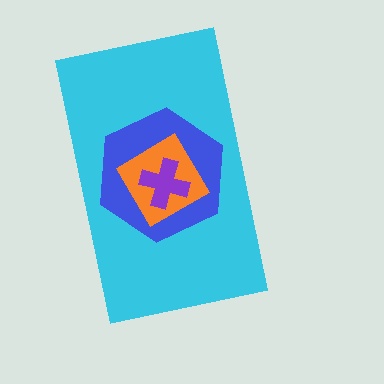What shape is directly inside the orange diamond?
The purple cross.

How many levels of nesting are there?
4.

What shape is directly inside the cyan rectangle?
The blue hexagon.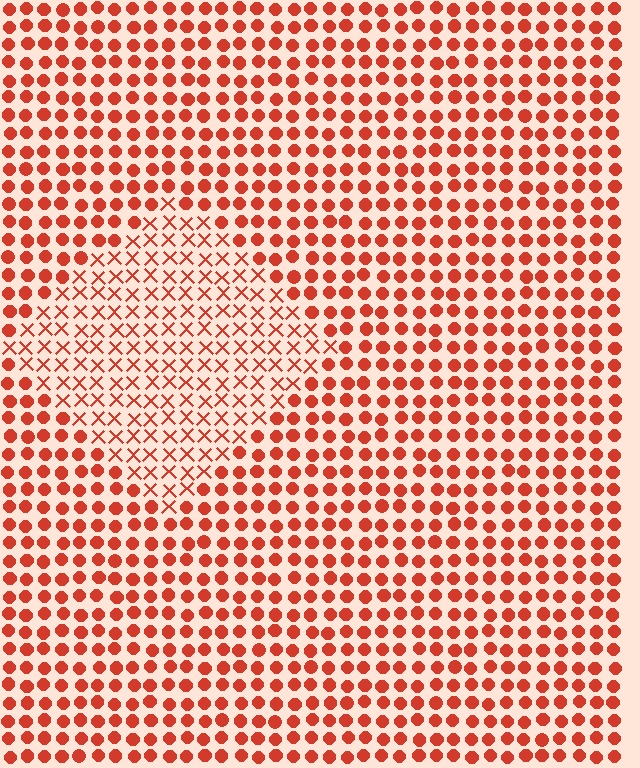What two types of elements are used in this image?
The image uses X marks inside the diamond region and circles outside it.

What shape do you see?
I see a diamond.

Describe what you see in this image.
The image is filled with small red elements arranged in a uniform grid. A diamond-shaped region contains X marks, while the surrounding area contains circles. The boundary is defined purely by the change in element shape.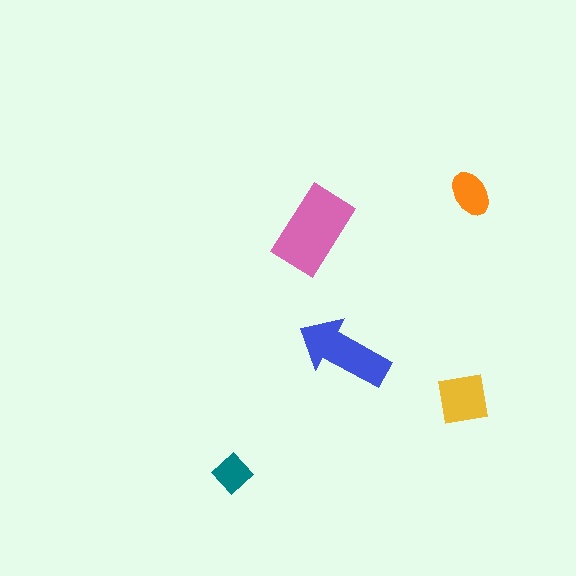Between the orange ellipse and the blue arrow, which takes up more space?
The blue arrow.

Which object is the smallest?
The teal diamond.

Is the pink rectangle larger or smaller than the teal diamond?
Larger.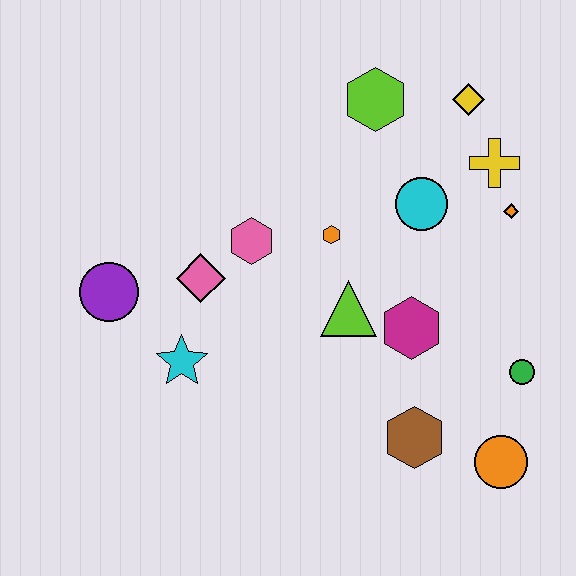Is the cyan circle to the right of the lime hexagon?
Yes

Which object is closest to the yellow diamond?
The yellow cross is closest to the yellow diamond.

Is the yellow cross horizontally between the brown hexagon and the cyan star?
No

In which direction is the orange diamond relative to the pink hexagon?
The orange diamond is to the right of the pink hexagon.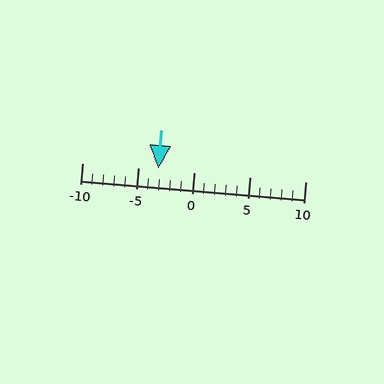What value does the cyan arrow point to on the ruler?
The cyan arrow points to approximately -3.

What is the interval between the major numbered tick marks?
The major tick marks are spaced 5 units apart.